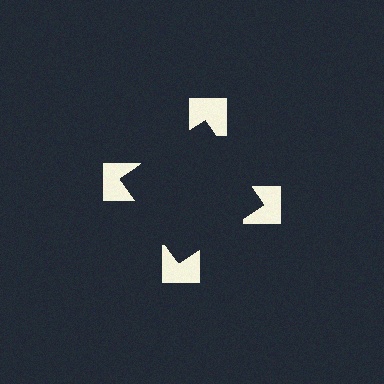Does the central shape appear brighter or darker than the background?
It typically appears slightly darker than the background, even though no actual brightness change is drawn.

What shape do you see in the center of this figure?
An illusory square — its edges are inferred from the aligned wedge cuts in the notched squares, not physically drawn.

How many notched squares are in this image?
There are 4 — one at each vertex of the illusory square.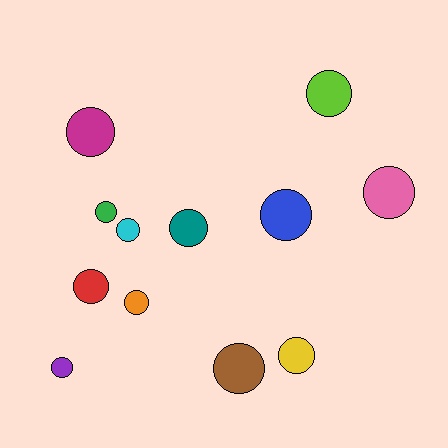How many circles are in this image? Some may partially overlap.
There are 12 circles.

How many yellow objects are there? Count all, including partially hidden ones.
There is 1 yellow object.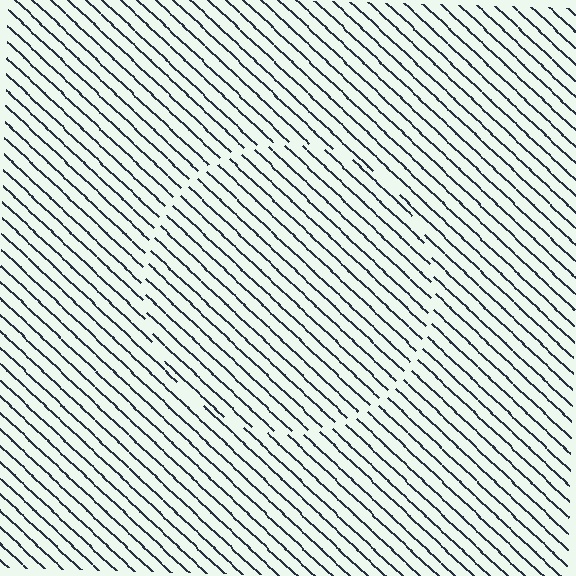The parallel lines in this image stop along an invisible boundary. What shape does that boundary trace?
An illusory circle. The interior of the shape contains the same grating, shifted by half a period — the contour is defined by the phase discontinuity where line-ends from the inner and outer gratings abut.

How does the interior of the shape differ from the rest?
The interior of the shape contains the same grating, shifted by half a period — the contour is defined by the phase discontinuity where line-ends from the inner and outer gratings abut.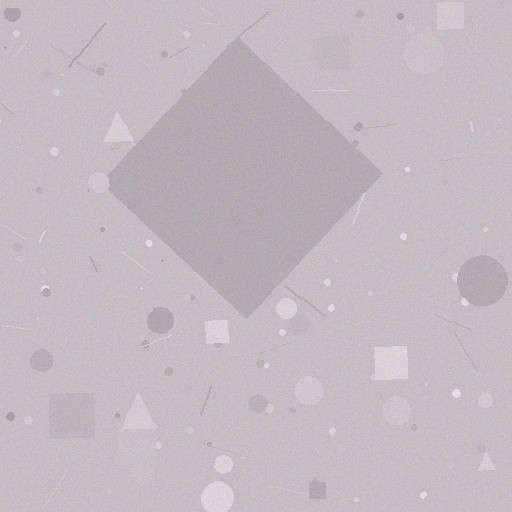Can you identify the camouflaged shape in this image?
The camouflaged shape is a diamond.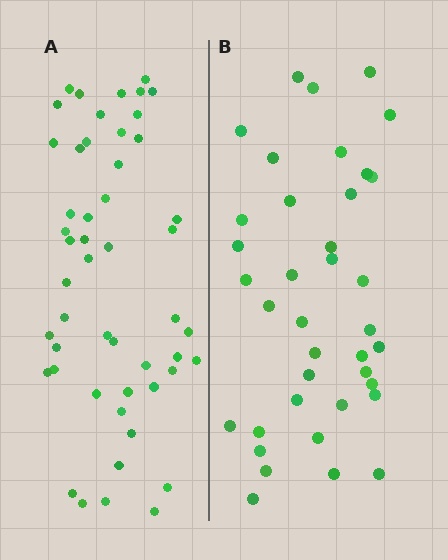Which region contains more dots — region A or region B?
Region A (the left region) has more dots.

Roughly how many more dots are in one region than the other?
Region A has roughly 12 or so more dots than region B.